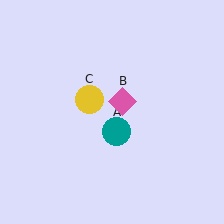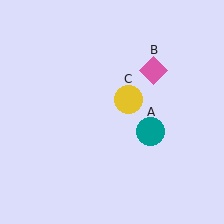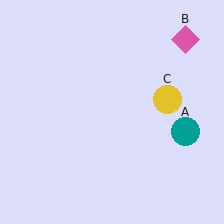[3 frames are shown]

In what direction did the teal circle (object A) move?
The teal circle (object A) moved right.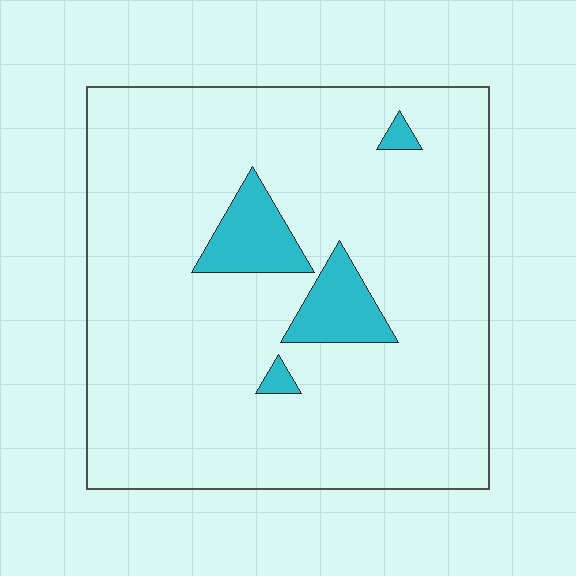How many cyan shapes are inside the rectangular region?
4.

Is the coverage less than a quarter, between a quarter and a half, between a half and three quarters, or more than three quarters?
Less than a quarter.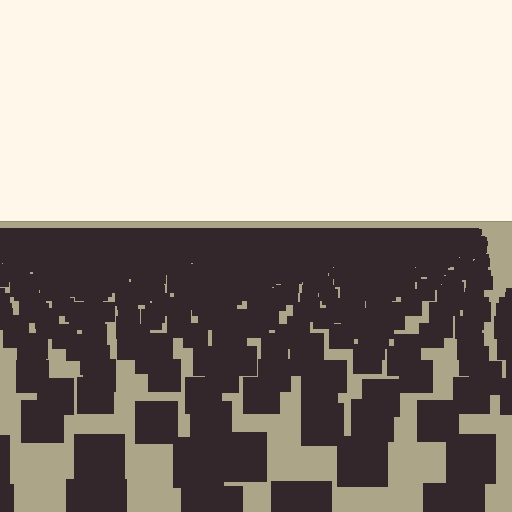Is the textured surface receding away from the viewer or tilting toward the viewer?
The surface is receding away from the viewer. Texture elements get smaller and denser toward the top.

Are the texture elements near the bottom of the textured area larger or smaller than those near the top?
Larger. Near the bottom, elements are closer to the viewer and appear at a bigger on-screen size.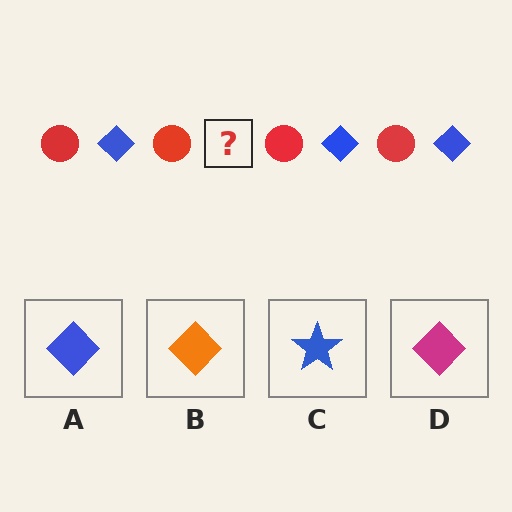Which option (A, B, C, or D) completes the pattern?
A.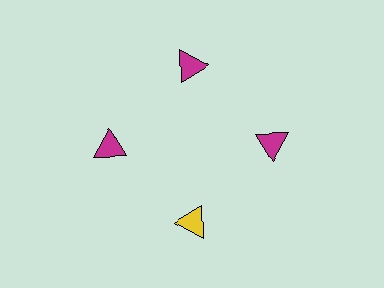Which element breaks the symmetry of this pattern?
The yellow triangle at roughly the 6 o'clock position breaks the symmetry. All other shapes are magenta triangles.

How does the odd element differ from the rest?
It has a different color: yellow instead of magenta.